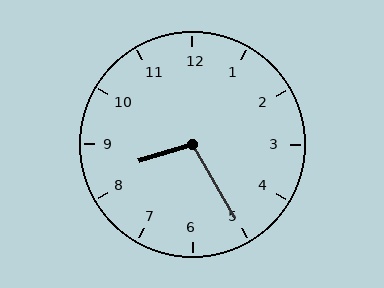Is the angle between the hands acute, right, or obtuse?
It is obtuse.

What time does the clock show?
8:25.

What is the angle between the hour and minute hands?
Approximately 102 degrees.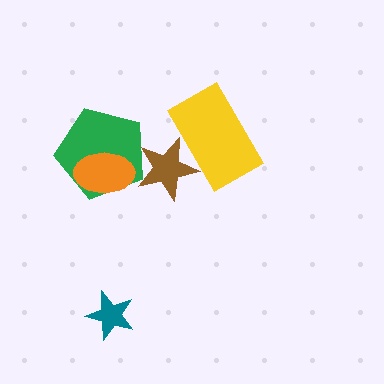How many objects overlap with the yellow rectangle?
1 object overlaps with the yellow rectangle.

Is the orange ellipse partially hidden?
No, no other shape covers it.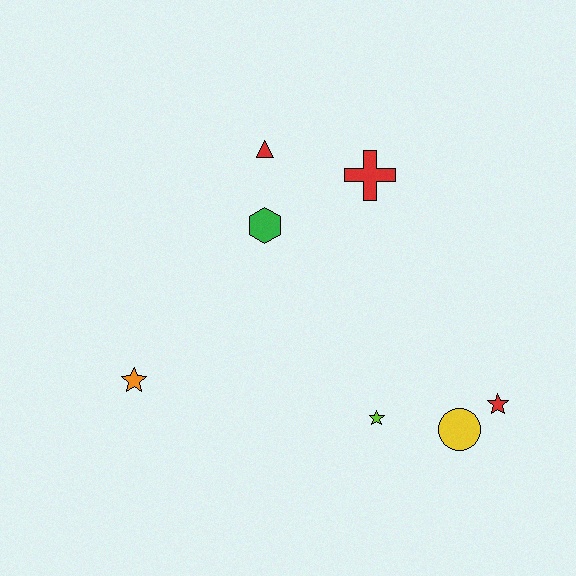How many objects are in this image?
There are 7 objects.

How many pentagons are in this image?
There are no pentagons.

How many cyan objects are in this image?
There are no cyan objects.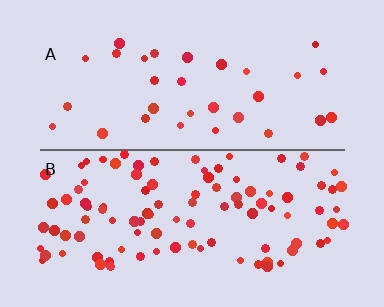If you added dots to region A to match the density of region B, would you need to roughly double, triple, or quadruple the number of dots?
Approximately triple.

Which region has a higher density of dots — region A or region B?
B (the bottom).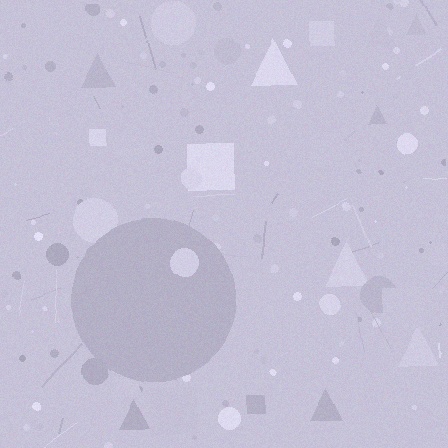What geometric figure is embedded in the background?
A circle is embedded in the background.